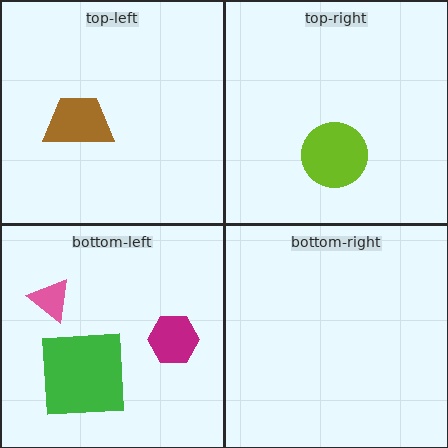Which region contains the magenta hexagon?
The bottom-left region.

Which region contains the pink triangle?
The bottom-left region.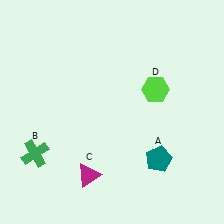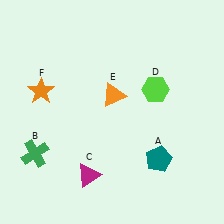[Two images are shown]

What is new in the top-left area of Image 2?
An orange star (F) was added in the top-left area of Image 2.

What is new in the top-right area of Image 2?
An orange triangle (E) was added in the top-right area of Image 2.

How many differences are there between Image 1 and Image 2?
There are 2 differences between the two images.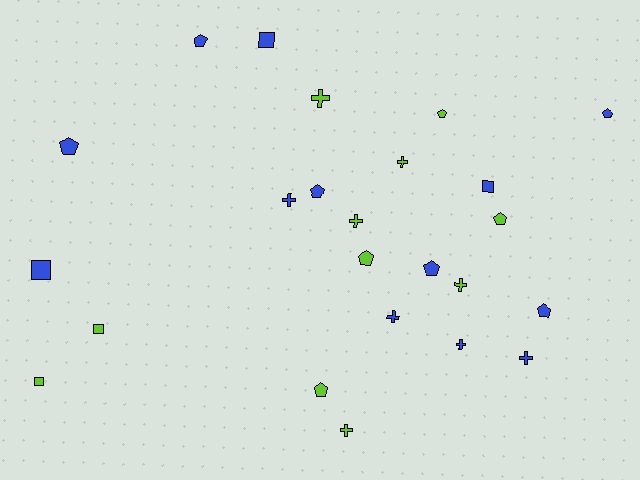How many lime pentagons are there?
There are 4 lime pentagons.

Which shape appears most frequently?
Pentagon, with 10 objects.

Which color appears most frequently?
Blue, with 13 objects.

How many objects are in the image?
There are 24 objects.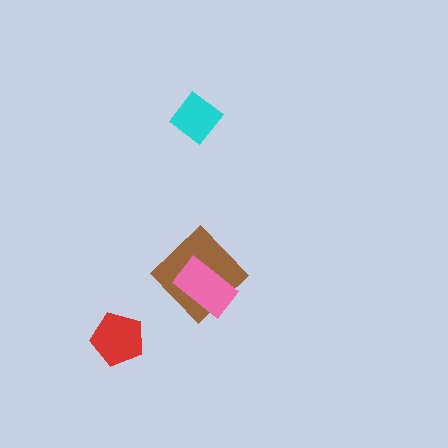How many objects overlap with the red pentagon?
0 objects overlap with the red pentagon.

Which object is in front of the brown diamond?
The pink rectangle is in front of the brown diamond.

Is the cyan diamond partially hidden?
No, no other shape covers it.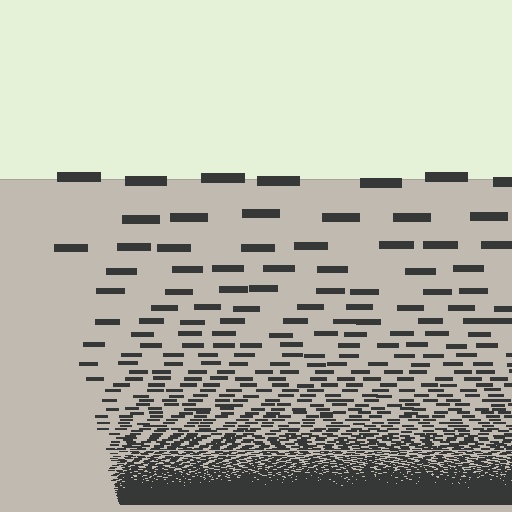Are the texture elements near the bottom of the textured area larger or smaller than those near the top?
Smaller. The gradient is inverted — elements near the bottom are smaller and denser.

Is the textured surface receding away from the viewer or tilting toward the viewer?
The surface appears to tilt toward the viewer. Texture elements get larger and sparser toward the top.